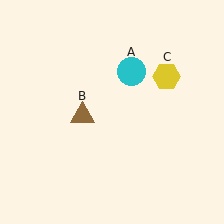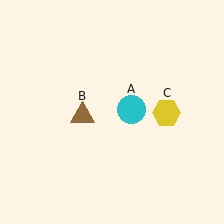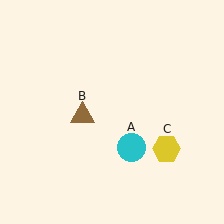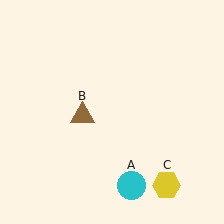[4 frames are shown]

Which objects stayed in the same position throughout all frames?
Brown triangle (object B) remained stationary.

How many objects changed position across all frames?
2 objects changed position: cyan circle (object A), yellow hexagon (object C).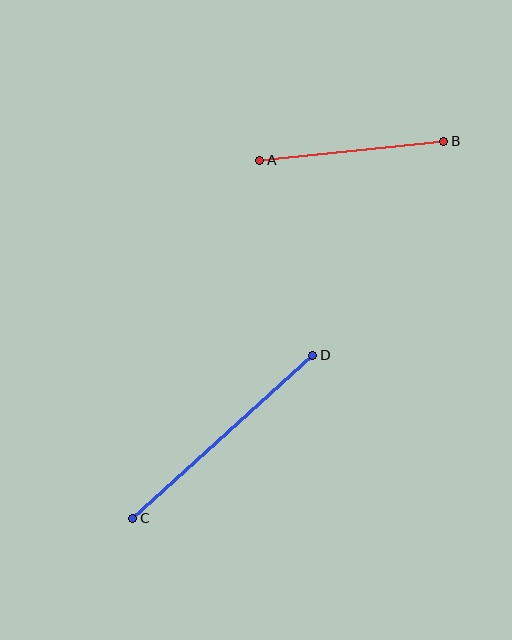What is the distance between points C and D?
The distance is approximately 243 pixels.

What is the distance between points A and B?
The distance is approximately 185 pixels.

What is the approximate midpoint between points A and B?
The midpoint is at approximately (352, 151) pixels.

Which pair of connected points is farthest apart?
Points C and D are farthest apart.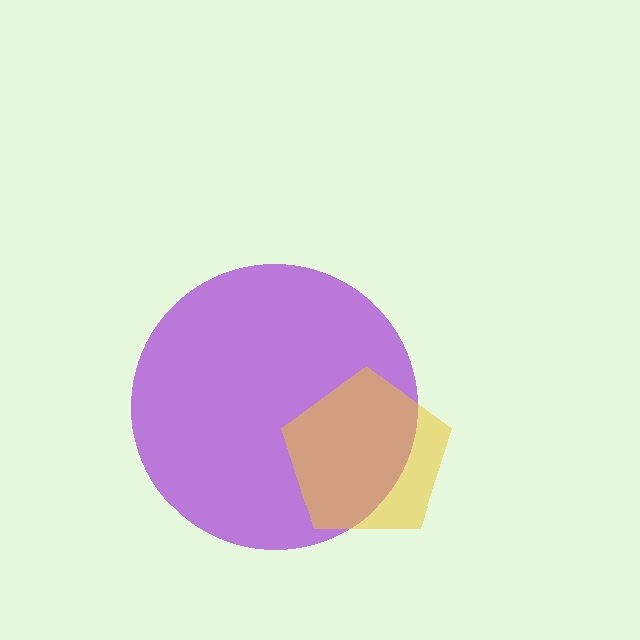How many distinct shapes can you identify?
There are 2 distinct shapes: a purple circle, a yellow pentagon.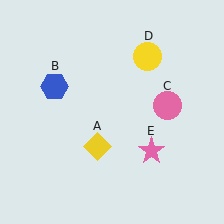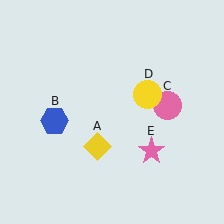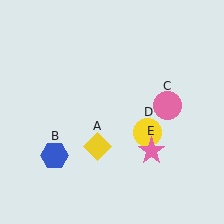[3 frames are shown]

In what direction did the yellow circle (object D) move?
The yellow circle (object D) moved down.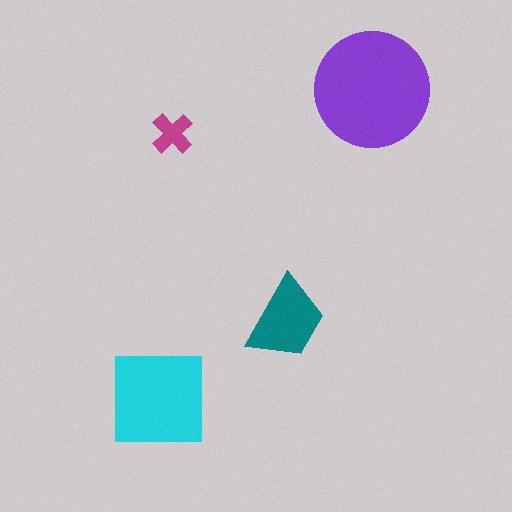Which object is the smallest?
The magenta cross.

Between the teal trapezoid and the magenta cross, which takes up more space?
The teal trapezoid.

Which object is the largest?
The purple circle.